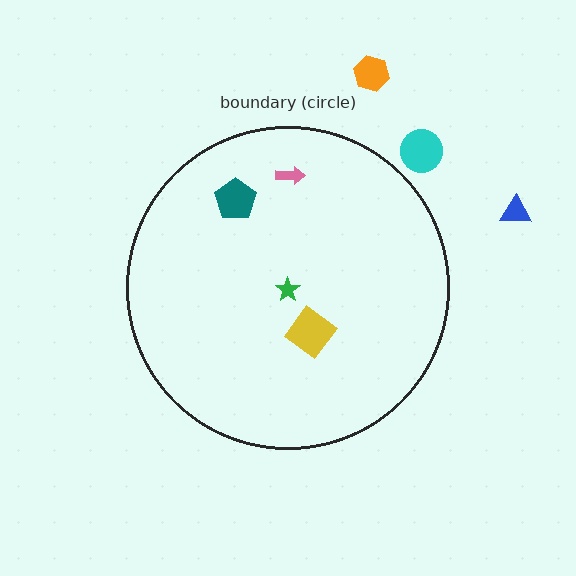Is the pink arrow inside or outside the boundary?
Inside.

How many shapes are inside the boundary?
4 inside, 3 outside.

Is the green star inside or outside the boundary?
Inside.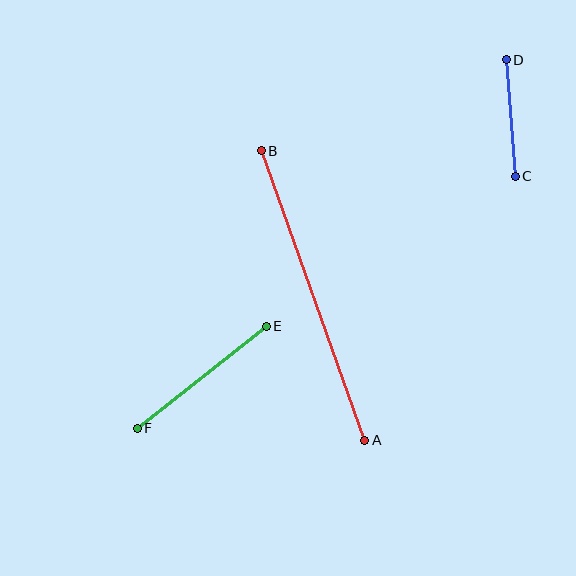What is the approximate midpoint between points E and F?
The midpoint is at approximately (202, 377) pixels.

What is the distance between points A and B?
The distance is approximately 307 pixels.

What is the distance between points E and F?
The distance is approximately 165 pixels.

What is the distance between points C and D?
The distance is approximately 117 pixels.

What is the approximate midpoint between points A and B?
The midpoint is at approximately (313, 296) pixels.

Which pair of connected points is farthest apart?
Points A and B are farthest apart.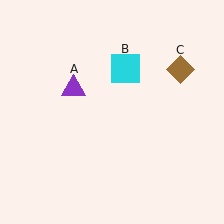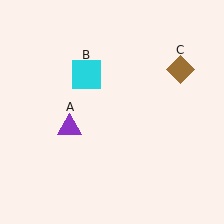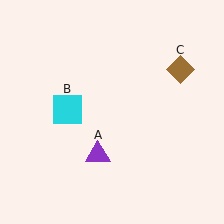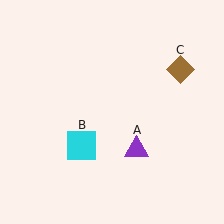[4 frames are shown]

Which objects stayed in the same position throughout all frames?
Brown diamond (object C) remained stationary.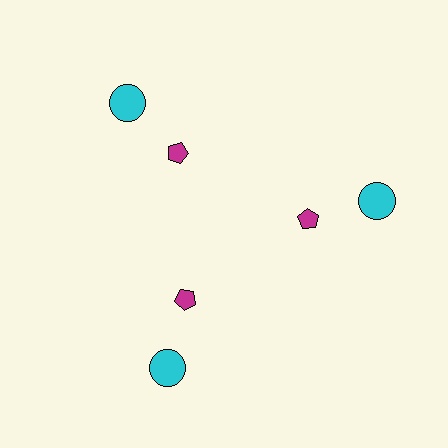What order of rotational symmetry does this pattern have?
This pattern has 3-fold rotational symmetry.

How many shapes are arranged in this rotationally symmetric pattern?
There are 6 shapes, arranged in 3 groups of 2.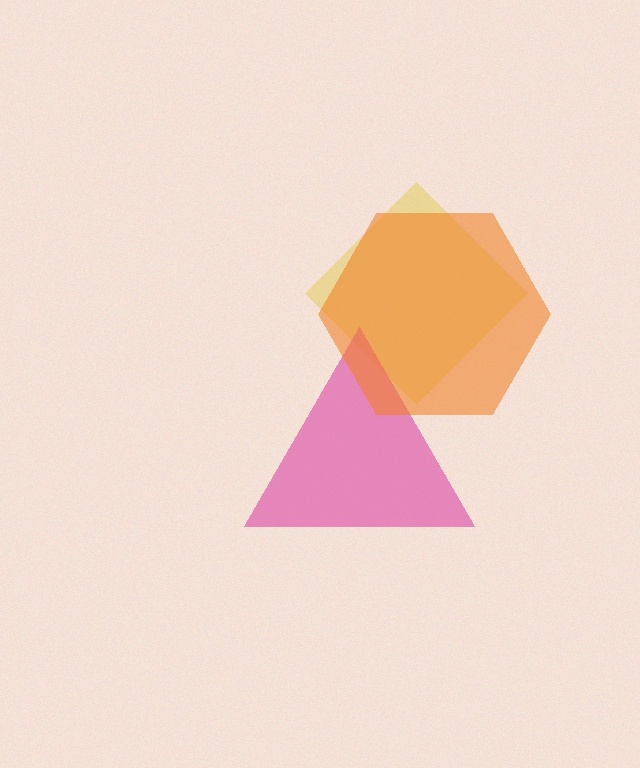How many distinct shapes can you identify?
There are 3 distinct shapes: a yellow diamond, a pink triangle, an orange hexagon.